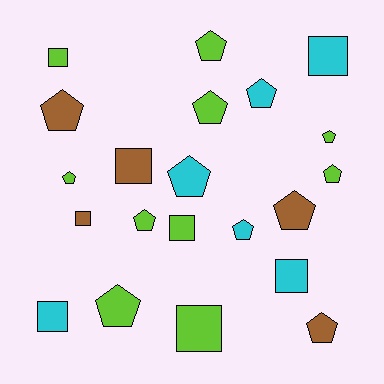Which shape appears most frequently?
Pentagon, with 13 objects.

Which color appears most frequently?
Lime, with 10 objects.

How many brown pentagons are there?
There are 3 brown pentagons.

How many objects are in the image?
There are 21 objects.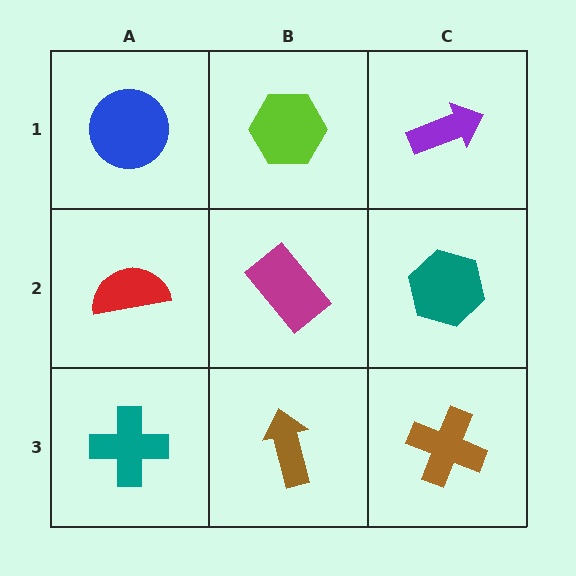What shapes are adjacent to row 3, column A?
A red semicircle (row 2, column A), a brown arrow (row 3, column B).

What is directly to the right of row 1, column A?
A lime hexagon.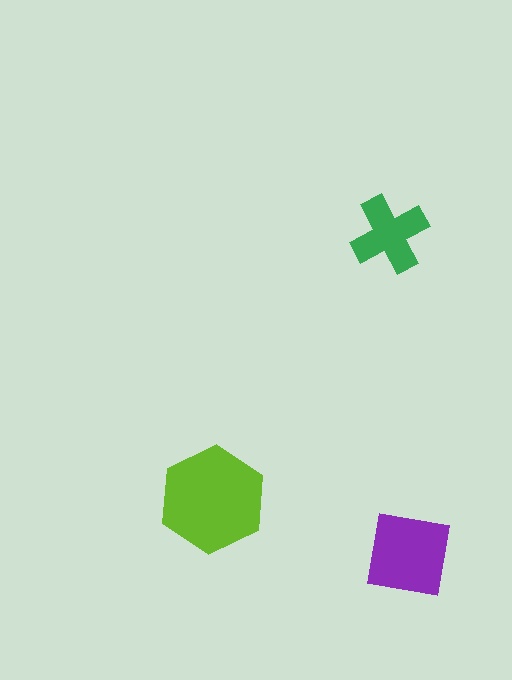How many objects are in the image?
There are 3 objects in the image.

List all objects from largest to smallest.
The lime hexagon, the purple square, the green cross.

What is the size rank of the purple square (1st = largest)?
2nd.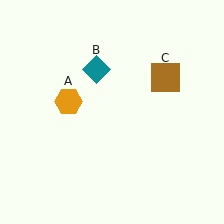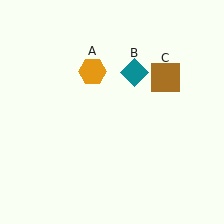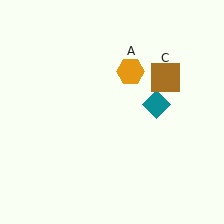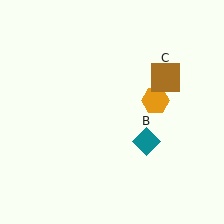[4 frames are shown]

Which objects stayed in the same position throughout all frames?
Brown square (object C) remained stationary.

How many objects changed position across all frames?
2 objects changed position: orange hexagon (object A), teal diamond (object B).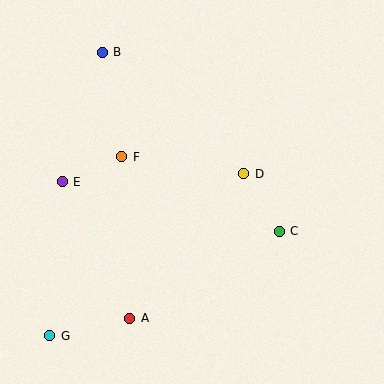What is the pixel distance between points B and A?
The distance between B and A is 267 pixels.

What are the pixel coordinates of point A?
Point A is at (130, 318).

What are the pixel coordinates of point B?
Point B is at (102, 52).